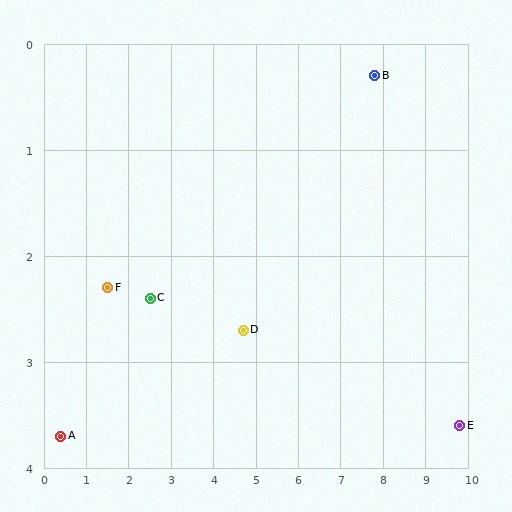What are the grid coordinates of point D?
Point D is at approximately (4.7, 2.7).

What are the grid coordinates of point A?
Point A is at approximately (0.4, 3.7).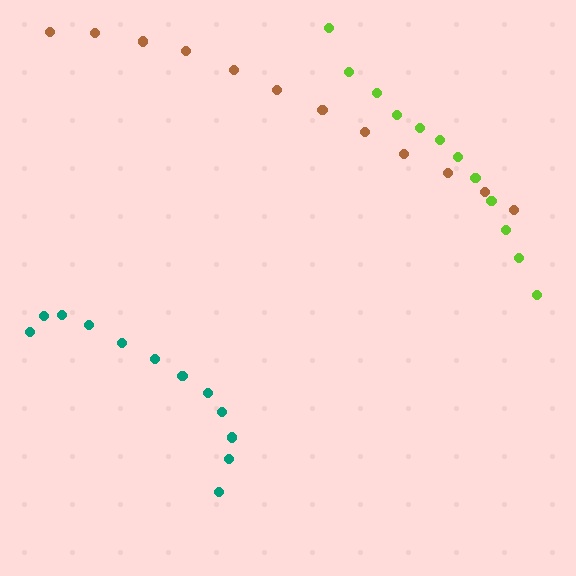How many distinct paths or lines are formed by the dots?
There are 3 distinct paths.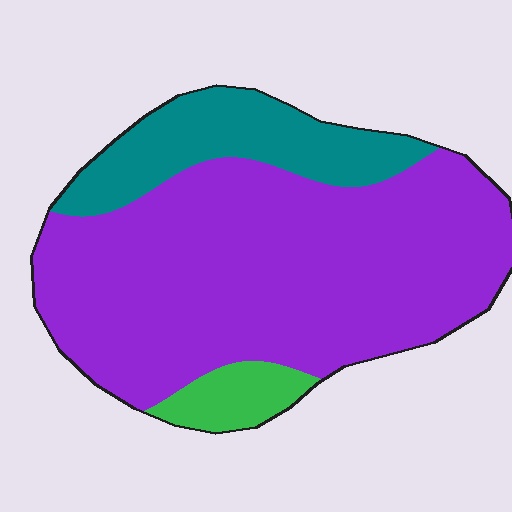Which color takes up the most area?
Purple, at roughly 75%.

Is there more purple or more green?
Purple.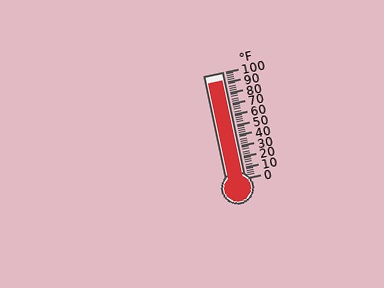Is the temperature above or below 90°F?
The temperature is above 90°F.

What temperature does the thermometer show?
The thermometer shows approximately 92°F.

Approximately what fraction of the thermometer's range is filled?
The thermometer is filled to approximately 90% of its range.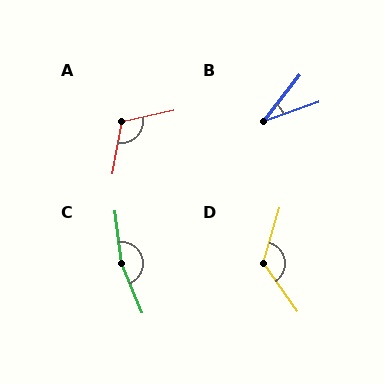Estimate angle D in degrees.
Approximately 128 degrees.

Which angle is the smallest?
B, at approximately 32 degrees.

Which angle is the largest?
C, at approximately 165 degrees.